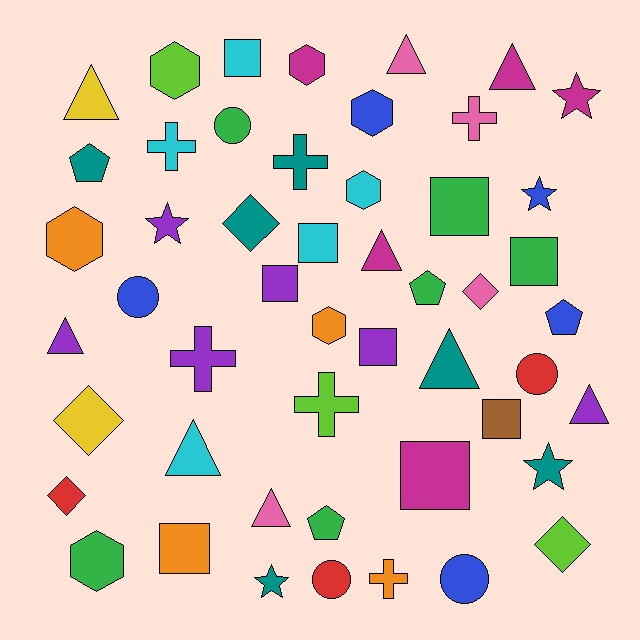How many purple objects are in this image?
There are 6 purple objects.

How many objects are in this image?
There are 50 objects.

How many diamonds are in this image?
There are 5 diamonds.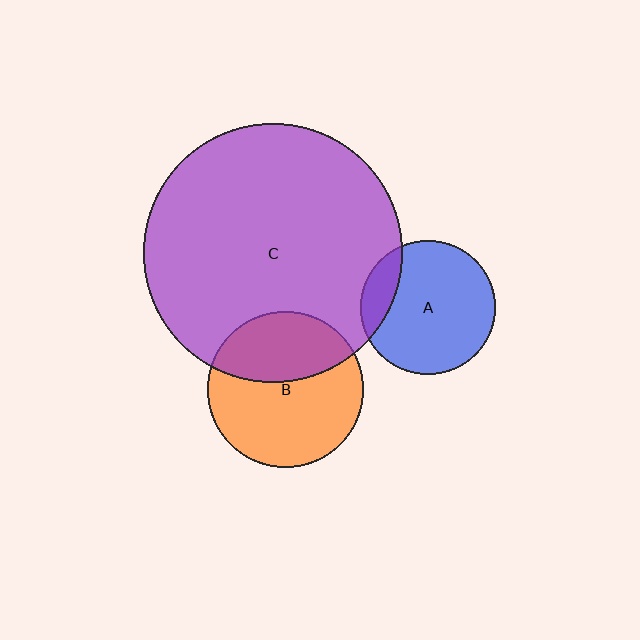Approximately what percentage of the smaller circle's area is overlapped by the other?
Approximately 40%.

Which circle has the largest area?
Circle C (purple).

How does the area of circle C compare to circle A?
Approximately 3.7 times.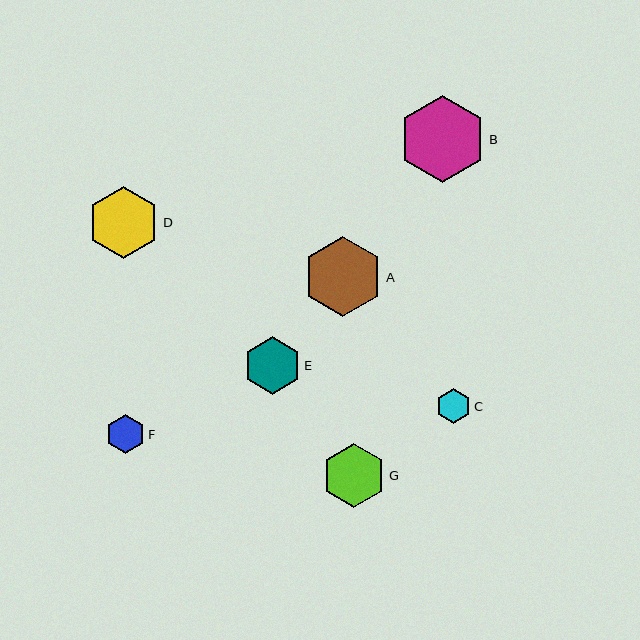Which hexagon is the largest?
Hexagon B is the largest with a size of approximately 87 pixels.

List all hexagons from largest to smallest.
From largest to smallest: B, A, D, G, E, F, C.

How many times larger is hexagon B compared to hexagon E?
Hexagon B is approximately 1.5 times the size of hexagon E.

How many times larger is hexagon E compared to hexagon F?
Hexagon E is approximately 1.5 times the size of hexagon F.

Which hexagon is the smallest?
Hexagon C is the smallest with a size of approximately 35 pixels.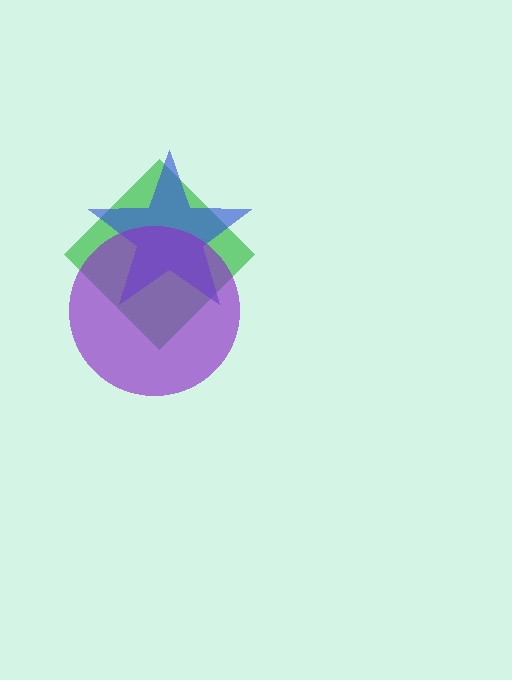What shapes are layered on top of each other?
The layered shapes are: a green diamond, a blue star, a purple circle.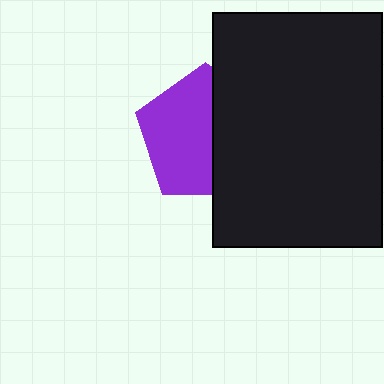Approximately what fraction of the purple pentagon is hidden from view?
Roughly 44% of the purple pentagon is hidden behind the black rectangle.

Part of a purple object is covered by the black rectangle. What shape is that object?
It is a pentagon.